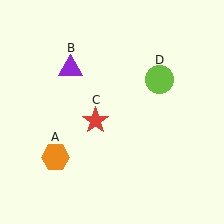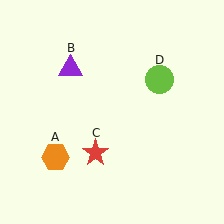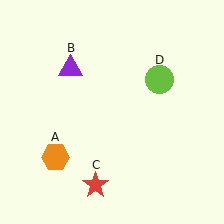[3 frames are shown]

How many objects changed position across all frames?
1 object changed position: red star (object C).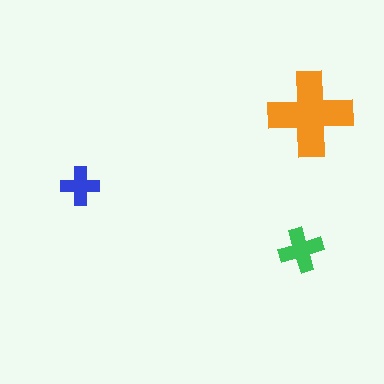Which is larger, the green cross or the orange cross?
The orange one.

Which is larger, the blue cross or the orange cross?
The orange one.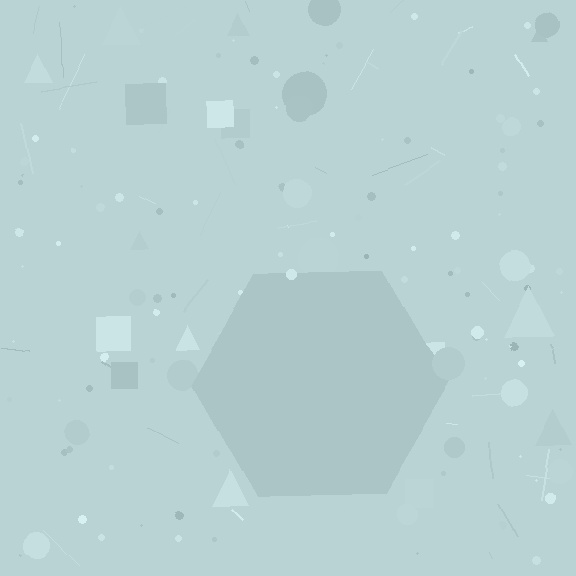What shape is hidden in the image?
A hexagon is hidden in the image.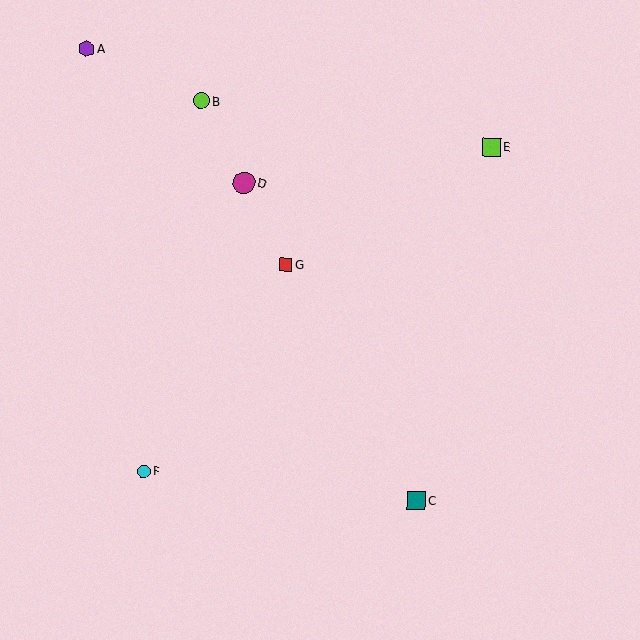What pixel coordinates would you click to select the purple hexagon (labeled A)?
Click at (86, 49) to select the purple hexagon A.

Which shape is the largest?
The magenta circle (labeled D) is the largest.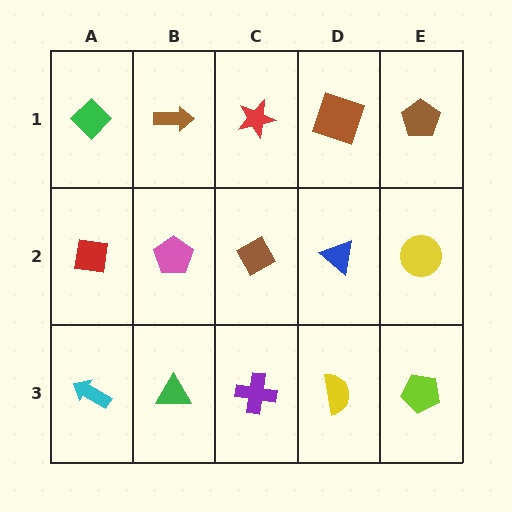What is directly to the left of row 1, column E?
A brown square.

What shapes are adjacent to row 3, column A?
A red square (row 2, column A), a green triangle (row 3, column B).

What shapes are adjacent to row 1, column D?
A blue triangle (row 2, column D), a red star (row 1, column C), a brown pentagon (row 1, column E).